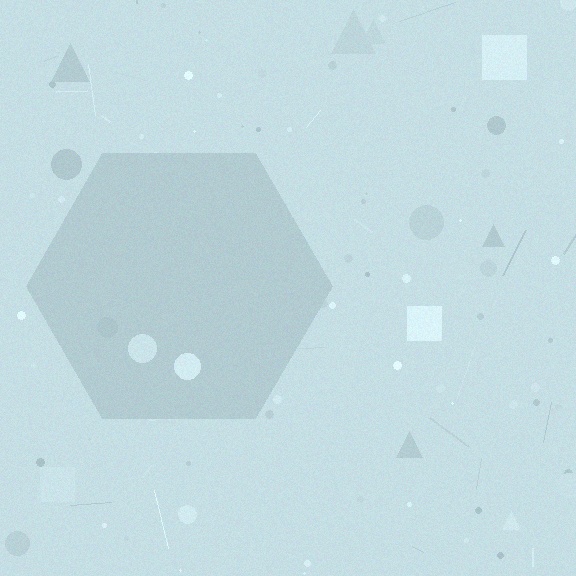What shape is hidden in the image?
A hexagon is hidden in the image.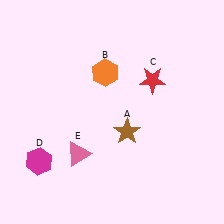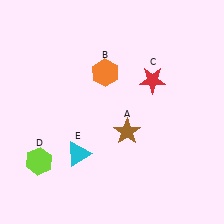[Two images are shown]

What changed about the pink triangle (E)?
In Image 1, E is pink. In Image 2, it changed to cyan.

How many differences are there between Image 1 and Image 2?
There are 2 differences between the two images.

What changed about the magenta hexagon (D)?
In Image 1, D is magenta. In Image 2, it changed to lime.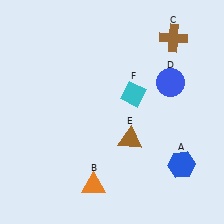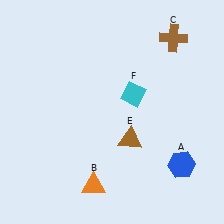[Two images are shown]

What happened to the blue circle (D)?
The blue circle (D) was removed in Image 2. It was in the top-right area of Image 1.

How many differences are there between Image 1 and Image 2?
There is 1 difference between the two images.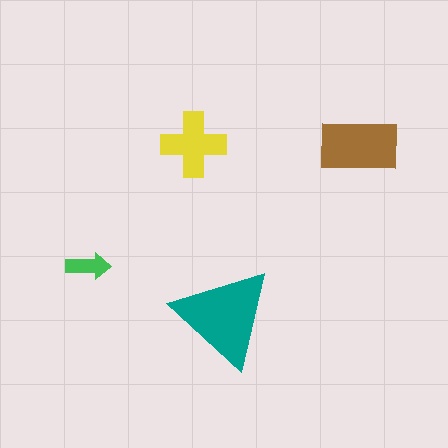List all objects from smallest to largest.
The green arrow, the yellow cross, the brown rectangle, the teal triangle.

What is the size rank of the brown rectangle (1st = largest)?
2nd.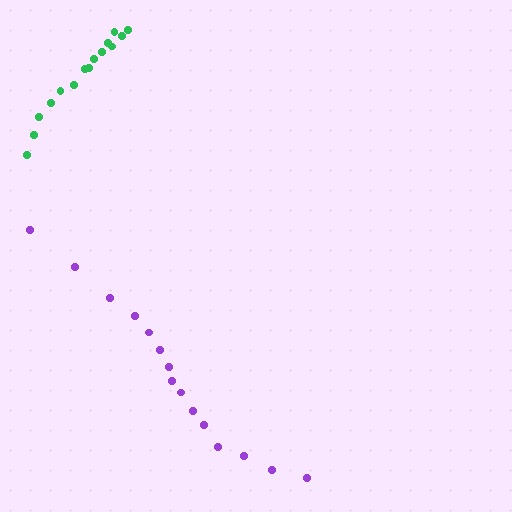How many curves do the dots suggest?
There are 2 distinct paths.